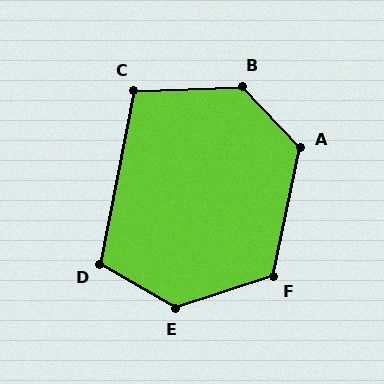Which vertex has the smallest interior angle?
C, at approximately 103 degrees.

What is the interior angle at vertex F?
Approximately 120 degrees (obtuse).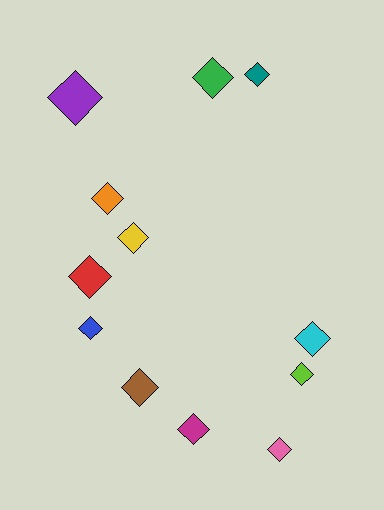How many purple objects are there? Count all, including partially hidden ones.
There is 1 purple object.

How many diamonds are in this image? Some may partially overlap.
There are 12 diamonds.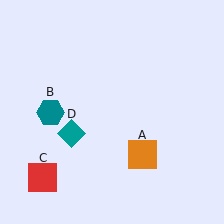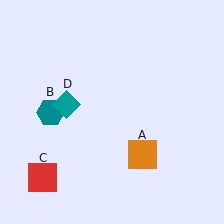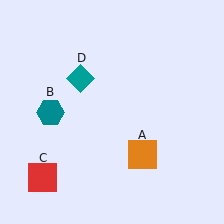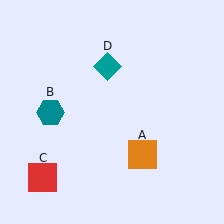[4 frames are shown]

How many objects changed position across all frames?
1 object changed position: teal diamond (object D).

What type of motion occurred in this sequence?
The teal diamond (object D) rotated clockwise around the center of the scene.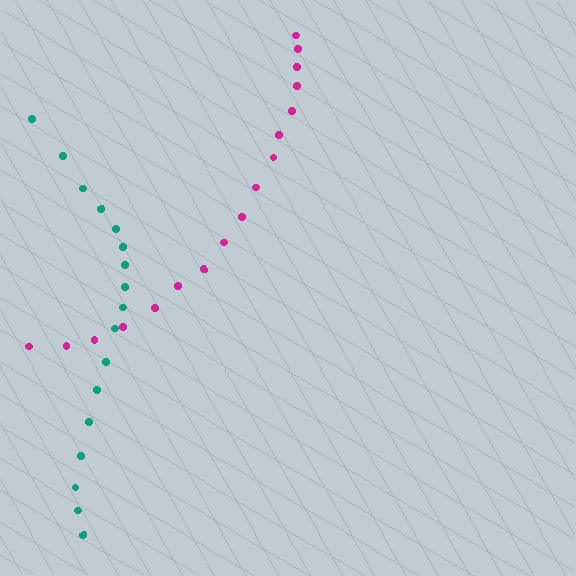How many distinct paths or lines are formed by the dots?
There are 2 distinct paths.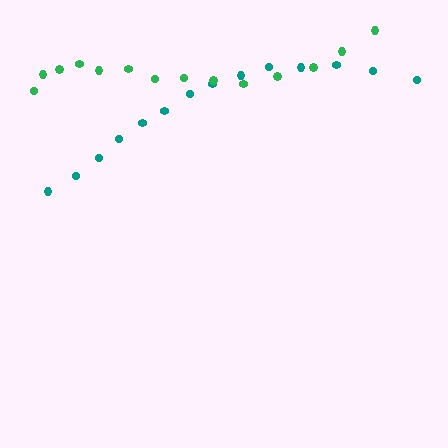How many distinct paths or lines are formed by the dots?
There are 2 distinct paths.